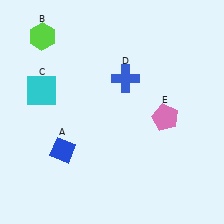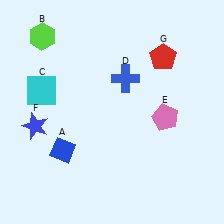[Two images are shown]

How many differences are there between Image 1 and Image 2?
There are 2 differences between the two images.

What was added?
A blue star (F), a red pentagon (G) were added in Image 2.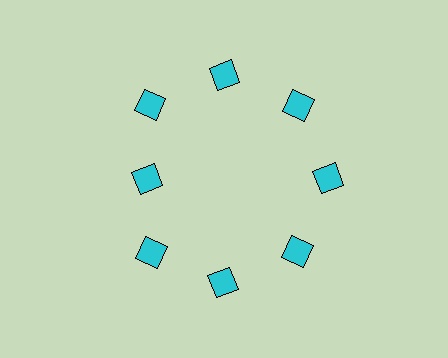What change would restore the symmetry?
The symmetry would be restored by moving it outward, back onto the ring so that all 8 squares sit at equal angles and equal distance from the center.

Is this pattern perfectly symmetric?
No. The 8 cyan squares are arranged in a ring, but one element near the 9 o'clock position is pulled inward toward the center, breaking the 8-fold rotational symmetry.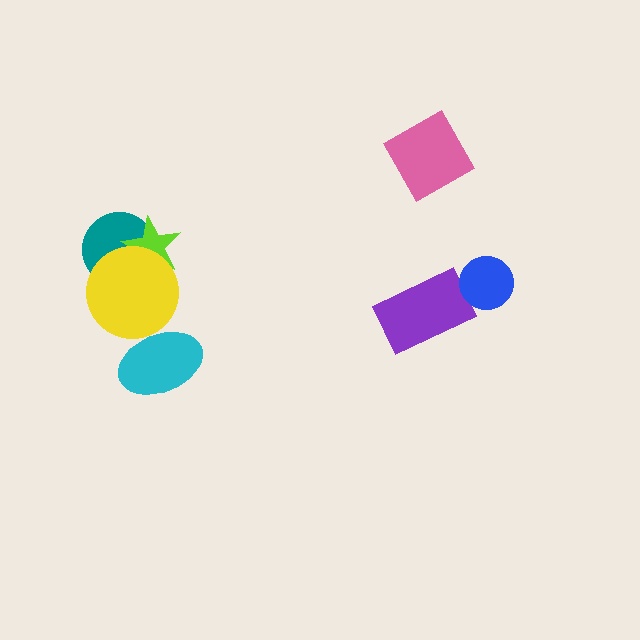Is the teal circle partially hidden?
Yes, it is partially covered by another shape.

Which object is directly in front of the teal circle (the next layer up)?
The lime star is directly in front of the teal circle.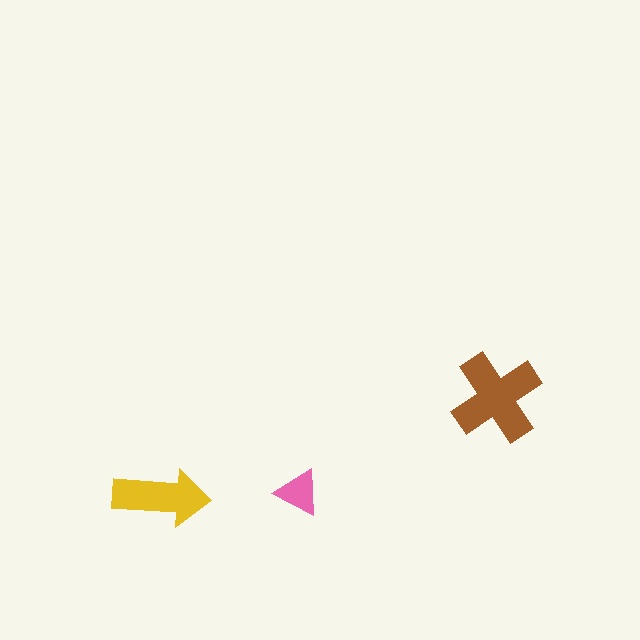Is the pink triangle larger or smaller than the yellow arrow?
Smaller.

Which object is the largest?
The brown cross.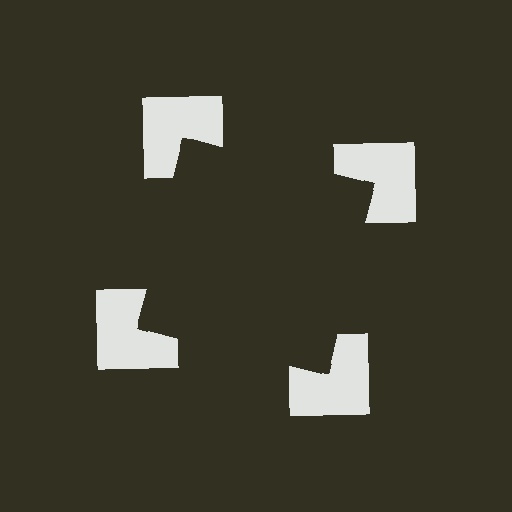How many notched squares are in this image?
There are 4 — one at each vertex of the illusory square.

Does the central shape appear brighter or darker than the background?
It typically appears slightly darker than the background, even though no actual brightness change is drawn.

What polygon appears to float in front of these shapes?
An illusory square — its edges are inferred from the aligned wedge cuts in the notched squares, not physically drawn.